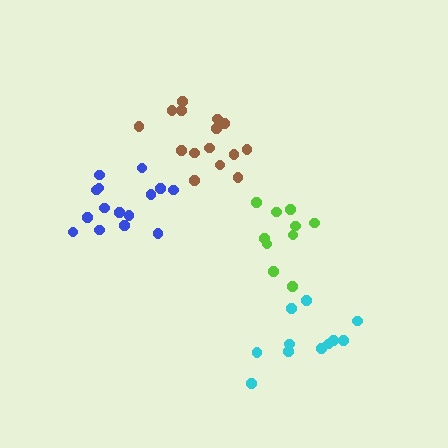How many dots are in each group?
Group 1: 15 dots, Group 2: 15 dots, Group 3: 10 dots, Group 4: 11 dots (51 total).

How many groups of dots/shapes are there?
There are 4 groups.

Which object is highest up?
The brown cluster is topmost.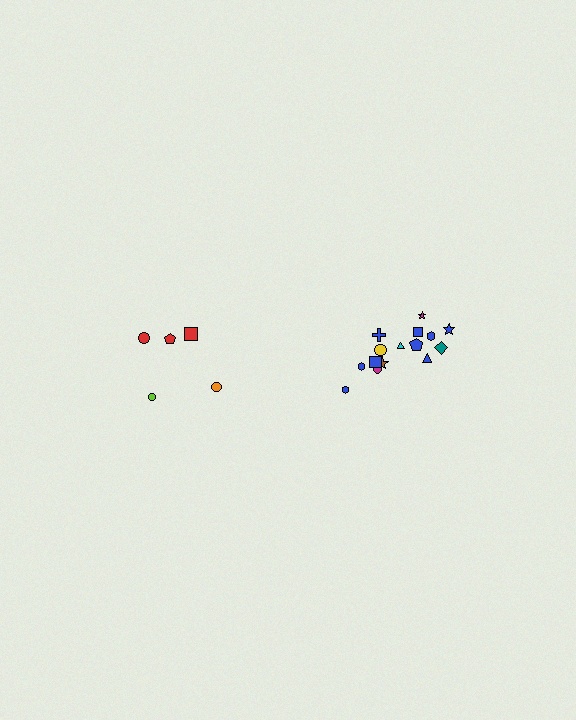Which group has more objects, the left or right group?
The right group.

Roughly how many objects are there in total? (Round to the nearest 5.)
Roughly 20 objects in total.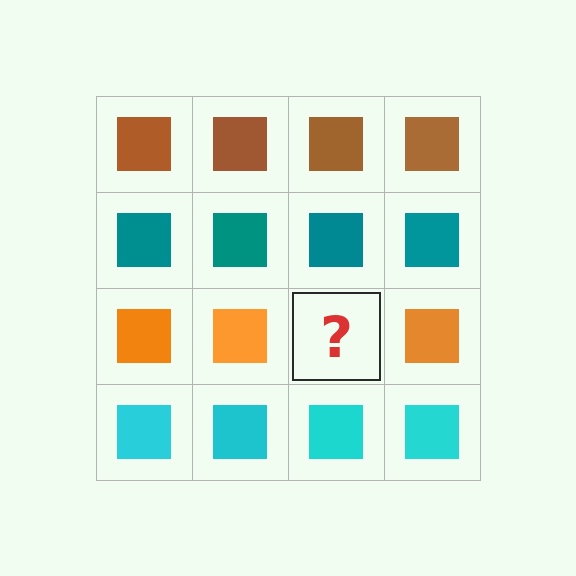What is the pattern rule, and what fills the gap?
The rule is that each row has a consistent color. The gap should be filled with an orange square.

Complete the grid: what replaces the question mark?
The question mark should be replaced with an orange square.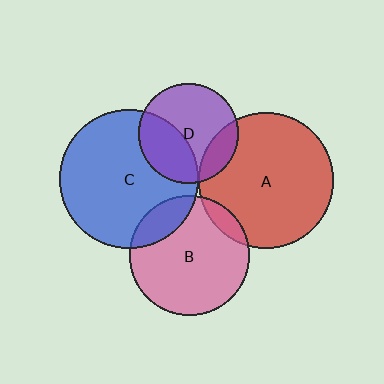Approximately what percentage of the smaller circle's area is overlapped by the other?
Approximately 35%.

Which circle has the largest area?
Circle C (blue).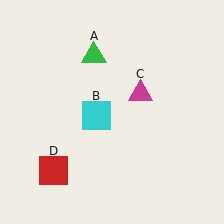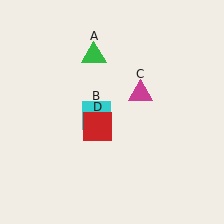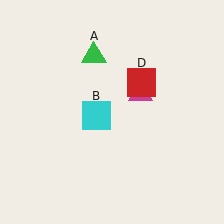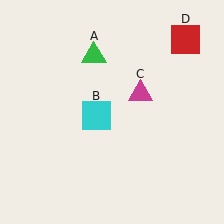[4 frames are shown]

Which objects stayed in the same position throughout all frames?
Green triangle (object A) and cyan square (object B) and magenta triangle (object C) remained stationary.